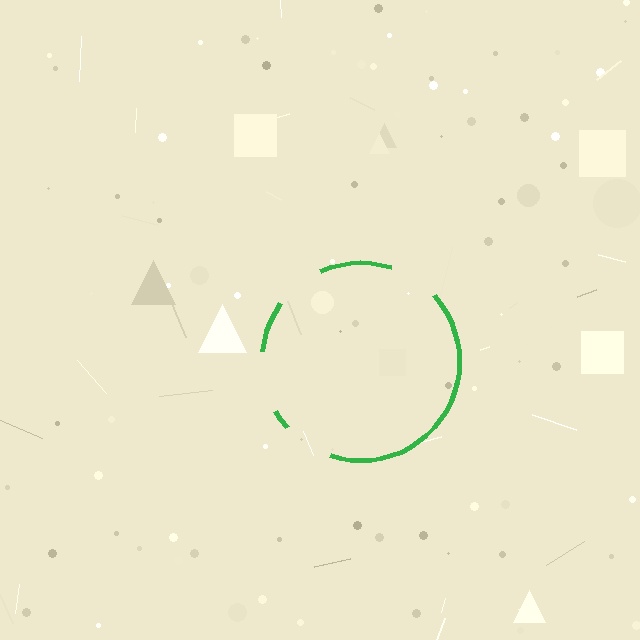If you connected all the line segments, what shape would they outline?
They would outline a circle.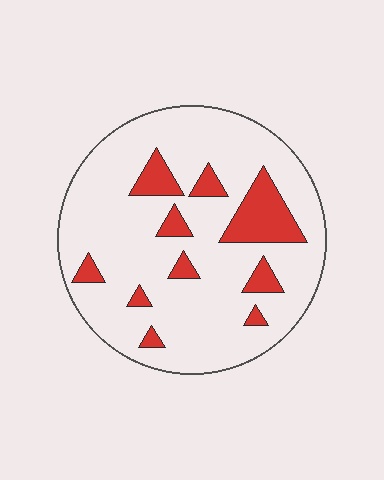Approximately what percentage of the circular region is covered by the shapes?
Approximately 15%.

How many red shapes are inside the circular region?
10.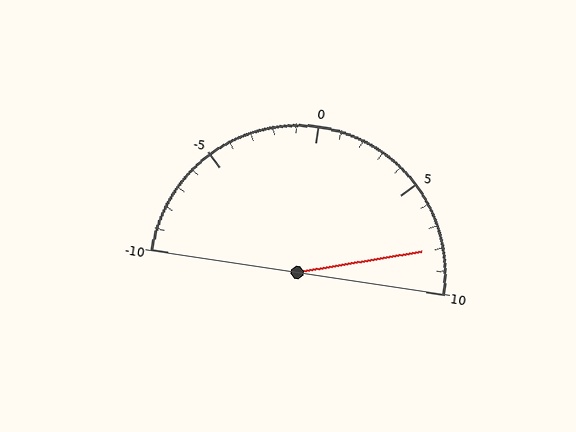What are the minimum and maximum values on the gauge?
The gauge ranges from -10 to 10.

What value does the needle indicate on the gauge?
The needle indicates approximately 8.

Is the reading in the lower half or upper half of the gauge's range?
The reading is in the upper half of the range (-10 to 10).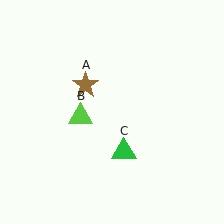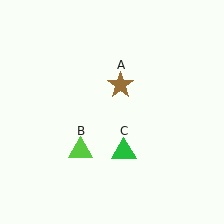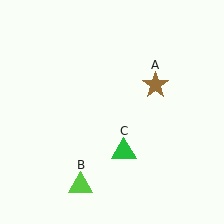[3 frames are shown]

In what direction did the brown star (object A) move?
The brown star (object A) moved right.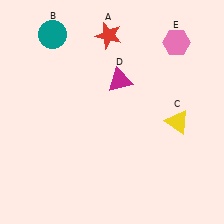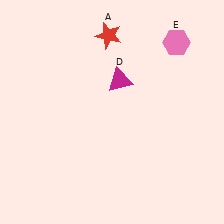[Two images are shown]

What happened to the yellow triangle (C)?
The yellow triangle (C) was removed in Image 2. It was in the bottom-right area of Image 1.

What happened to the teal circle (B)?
The teal circle (B) was removed in Image 2. It was in the top-left area of Image 1.